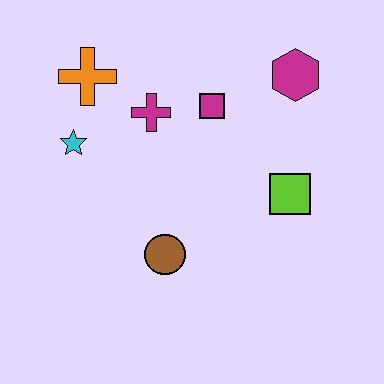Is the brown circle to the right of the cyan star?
Yes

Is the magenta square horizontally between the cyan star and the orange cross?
No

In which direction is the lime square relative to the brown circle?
The lime square is to the right of the brown circle.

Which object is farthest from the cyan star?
The magenta hexagon is farthest from the cyan star.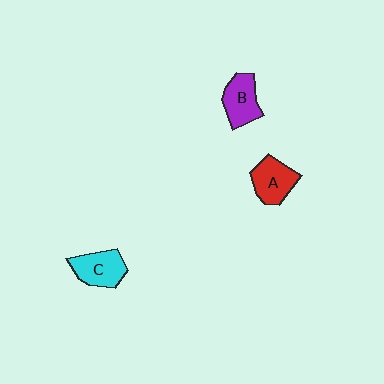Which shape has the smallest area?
Shape B (purple).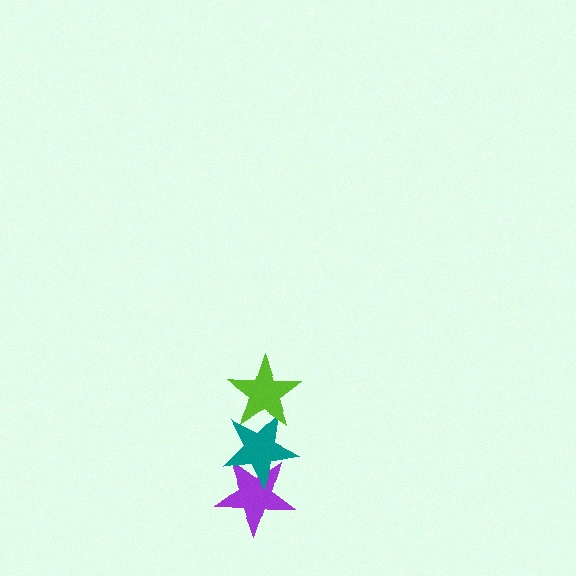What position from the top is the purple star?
The purple star is 3rd from the top.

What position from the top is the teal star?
The teal star is 2nd from the top.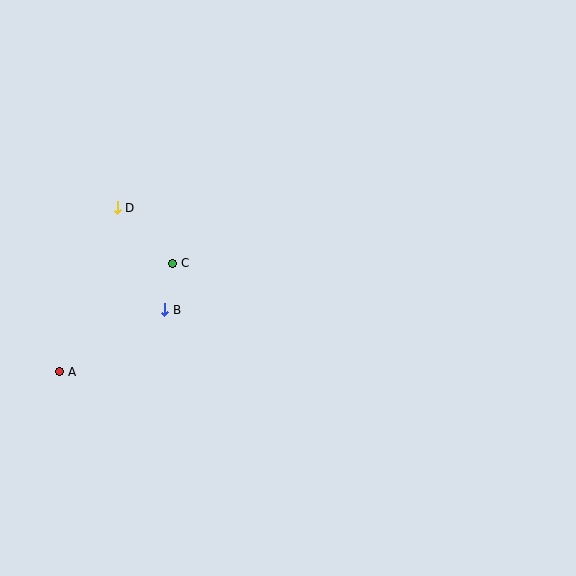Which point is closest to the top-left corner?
Point D is closest to the top-left corner.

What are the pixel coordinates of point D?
Point D is at (117, 208).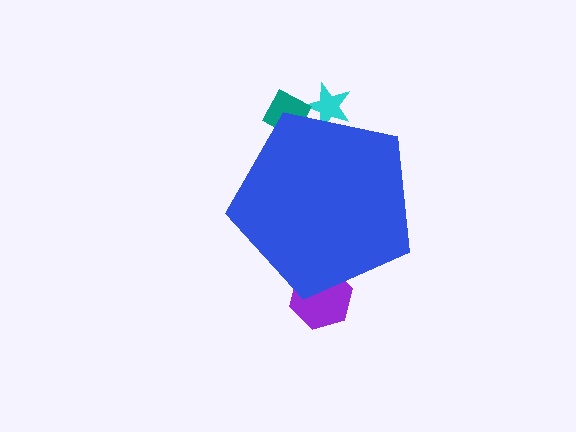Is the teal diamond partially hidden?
Yes, the teal diamond is partially hidden behind the blue pentagon.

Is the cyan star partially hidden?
Yes, the cyan star is partially hidden behind the blue pentagon.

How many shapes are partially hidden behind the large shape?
3 shapes are partially hidden.